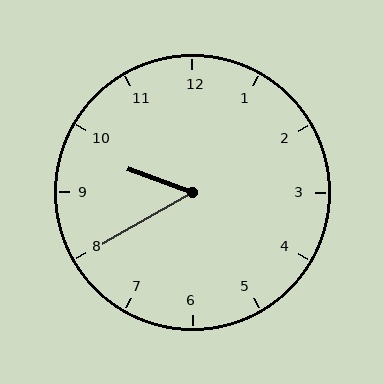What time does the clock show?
9:40.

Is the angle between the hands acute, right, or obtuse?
It is acute.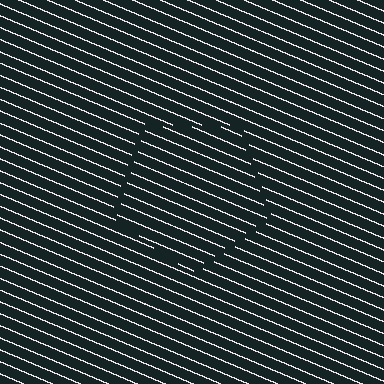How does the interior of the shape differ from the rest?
The interior of the shape contains the same grating, shifted by half a period — the contour is defined by the phase discontinuity where line-ends from the inner and outer gratings abut.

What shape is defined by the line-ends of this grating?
An illusory pentagon. The interior of the shape contains the same grating, shifted by half a period — the contour is defined by the phase discontinuity where line-ends from the inner and outer gratings abut.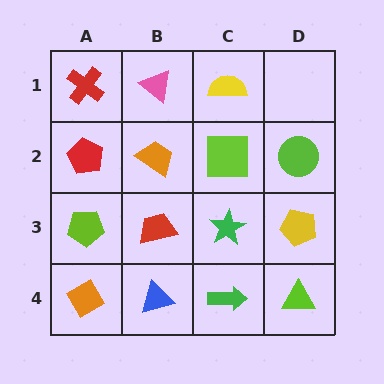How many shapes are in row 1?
3 shapes.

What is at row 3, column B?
A red trapezoid.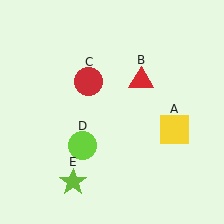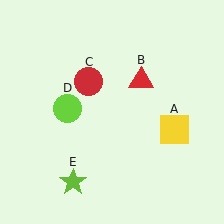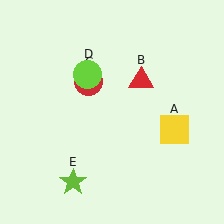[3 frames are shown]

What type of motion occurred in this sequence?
The lime circle (object D) rotated clockwise around the center of the scene.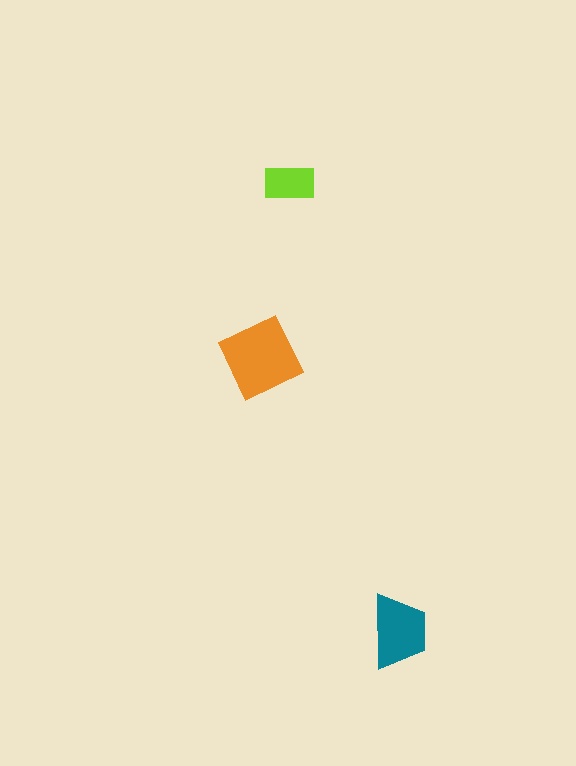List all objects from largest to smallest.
The orange diamond, the teal trapezoid, the lime rectangle.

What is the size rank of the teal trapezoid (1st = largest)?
2nd.